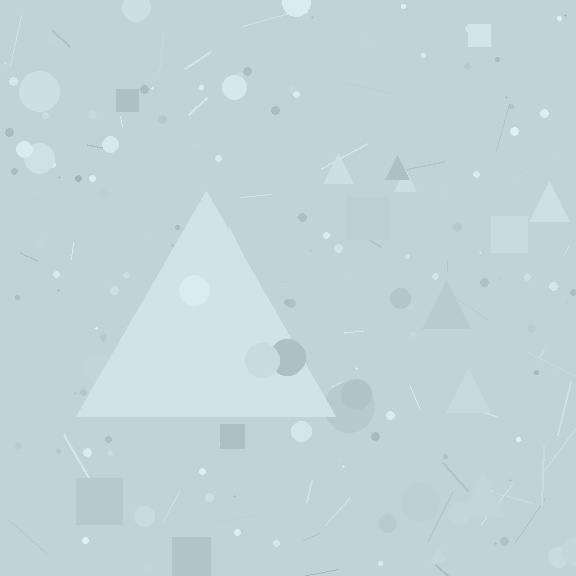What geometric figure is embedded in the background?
A triangle is embedded in the background.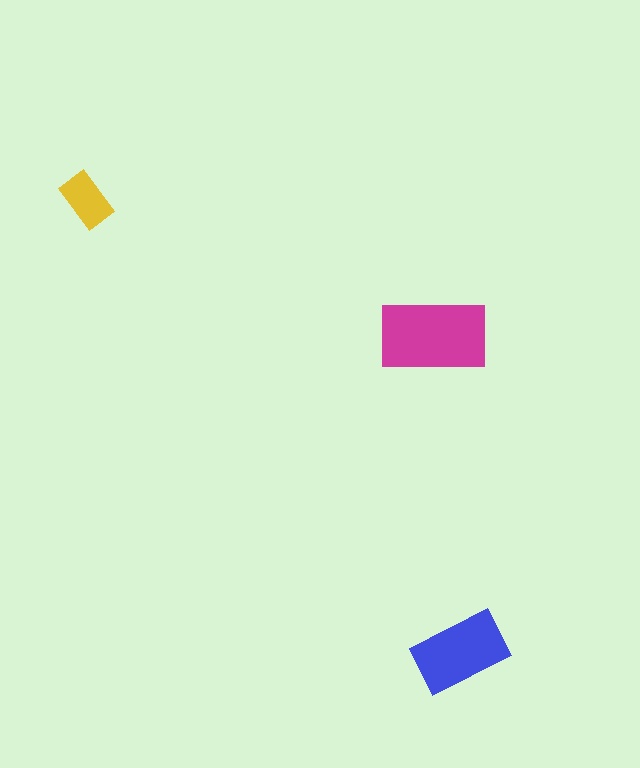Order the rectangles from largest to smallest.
the magenta one, the blue one, the yellow one.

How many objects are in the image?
There are 3 objects in the image.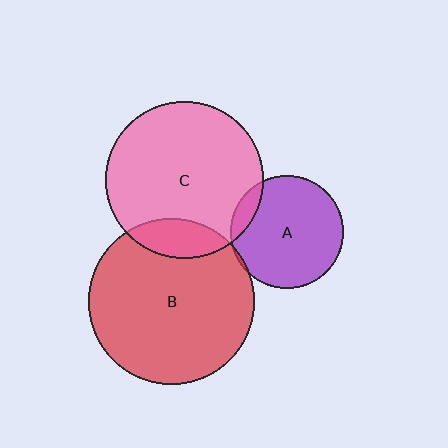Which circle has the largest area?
Circle B (red).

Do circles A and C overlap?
Yes.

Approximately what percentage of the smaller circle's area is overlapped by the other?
Approximately 10%.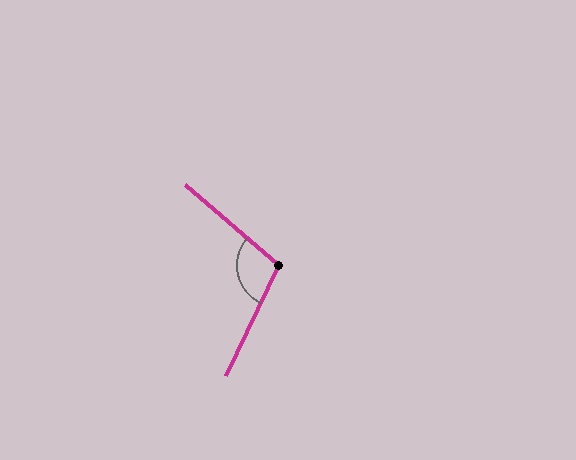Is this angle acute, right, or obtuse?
It is obtuse.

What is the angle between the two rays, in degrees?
Approximately 105 degrees.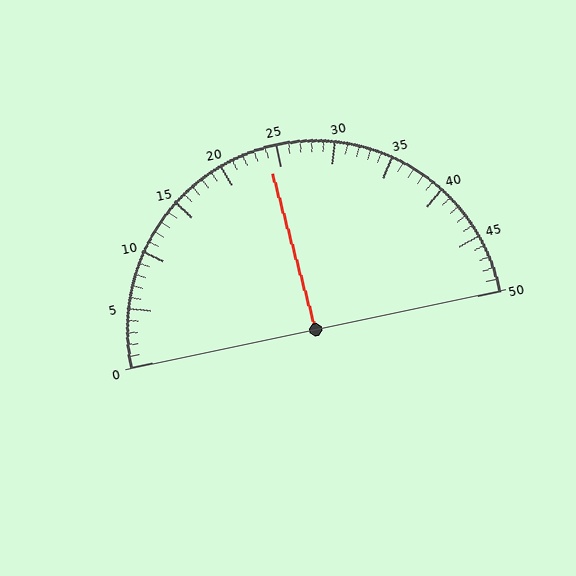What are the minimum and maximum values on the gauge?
The gauge ranges from 0 to 50.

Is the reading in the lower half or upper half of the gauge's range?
The reading is in the lower half of the range (0 to 50).